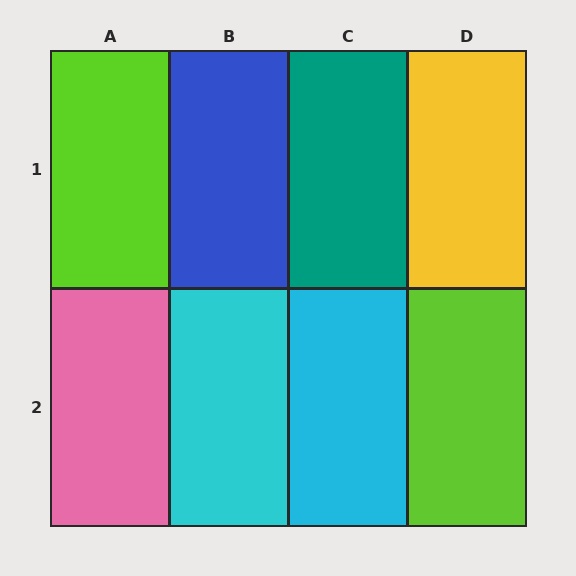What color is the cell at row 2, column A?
Pink.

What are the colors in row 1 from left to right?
Lime, blue, teal, yellow.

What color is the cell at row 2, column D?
Lime.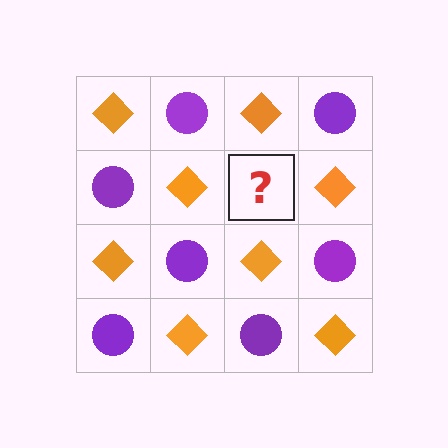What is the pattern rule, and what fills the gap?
The rule is that it alternates orange diamond and purple circle in a checkerboard pattern. The gap should be filled with a purple circle.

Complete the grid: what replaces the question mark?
The question mark should be replaced with a purple circle.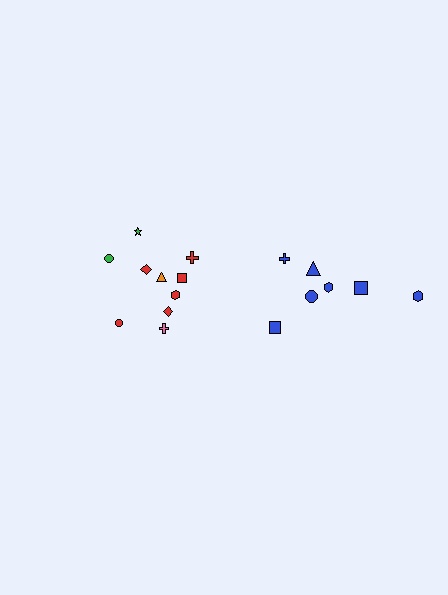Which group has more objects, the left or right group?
The left group.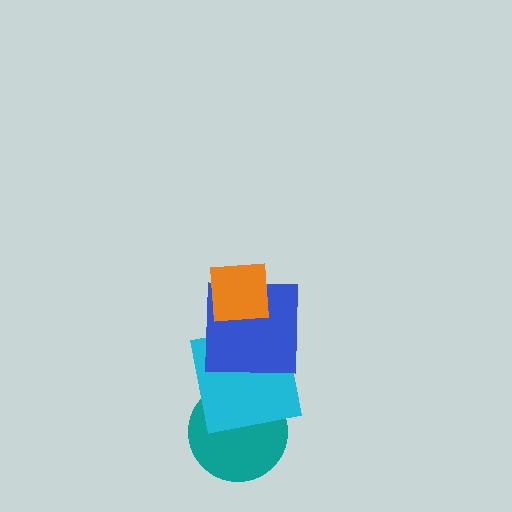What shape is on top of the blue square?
The orange square is on top of the blue square.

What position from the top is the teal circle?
The teal circle is 4th from the top.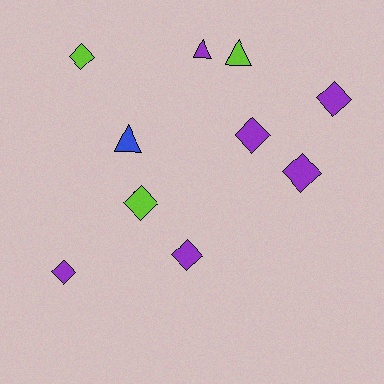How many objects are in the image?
There are 10 objects.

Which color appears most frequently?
Purple, with 6 objects.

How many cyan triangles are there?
There are no cyan triangles.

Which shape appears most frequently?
Diamond, with 7 objects.